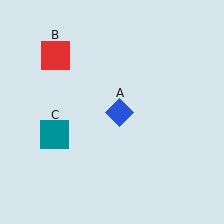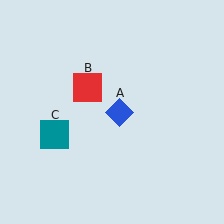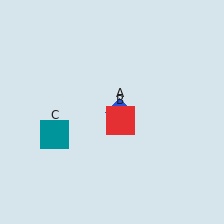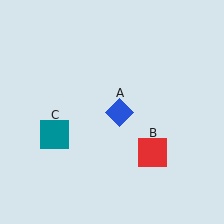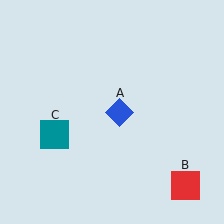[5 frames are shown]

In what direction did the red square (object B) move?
The red square (object B) moved down and to the right.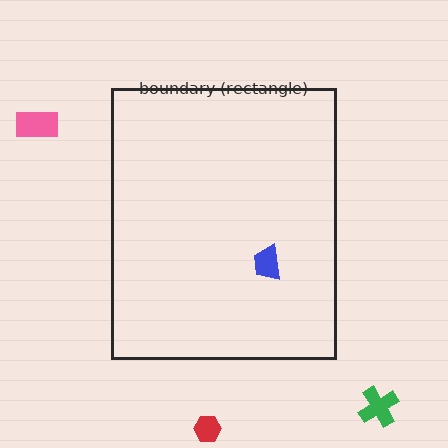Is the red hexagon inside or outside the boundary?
Outside.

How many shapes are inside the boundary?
1 inside, 3 outside.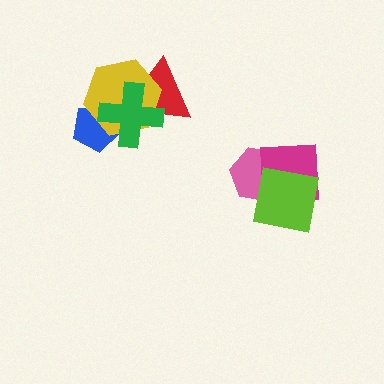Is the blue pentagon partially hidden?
Yes, it is partially covered by another shape.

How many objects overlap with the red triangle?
2 objects overlap with the red triangle.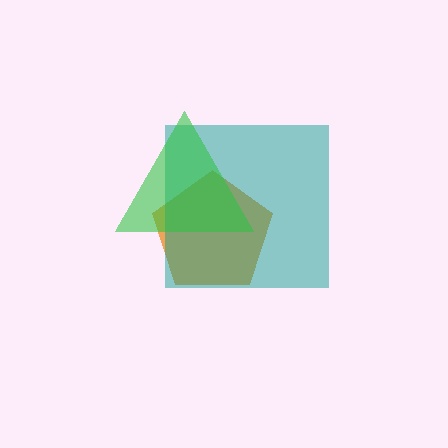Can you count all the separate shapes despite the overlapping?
Yes, there are 3 separate shapes.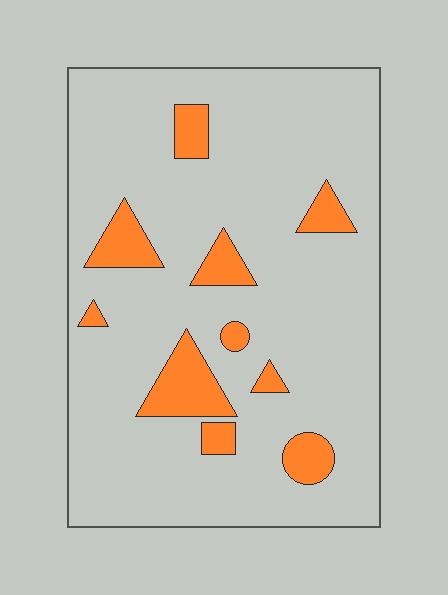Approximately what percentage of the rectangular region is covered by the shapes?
Approximately 15%.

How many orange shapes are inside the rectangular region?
10.